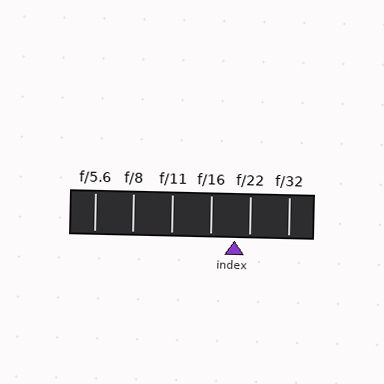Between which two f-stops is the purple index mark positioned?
The index mark is between f/16 and f/22.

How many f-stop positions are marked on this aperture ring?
There are 6 f-stop positions marked.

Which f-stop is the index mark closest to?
The index mark is closest to f/22.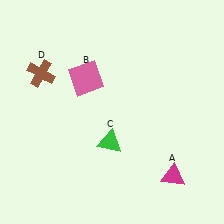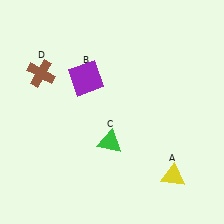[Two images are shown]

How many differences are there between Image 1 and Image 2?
There are 2 differences between the two images.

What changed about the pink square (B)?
In Image 1, B is pink. In Image 2, it changed to purple.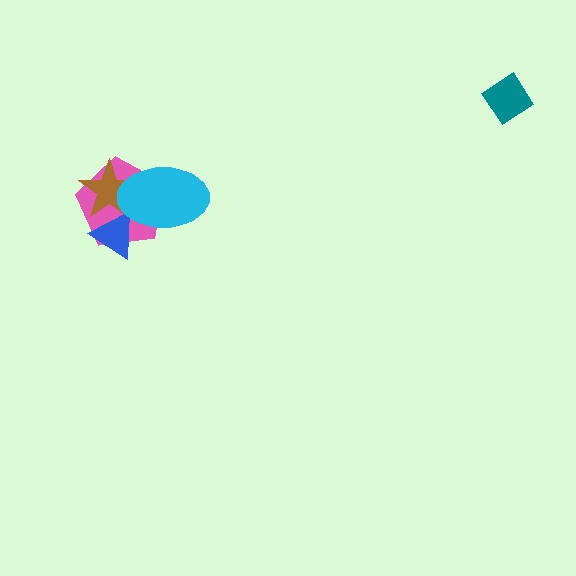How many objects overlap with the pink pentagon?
3 objects overlap with the pink pentagon.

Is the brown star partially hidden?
Yes, it is partially covered by another shape.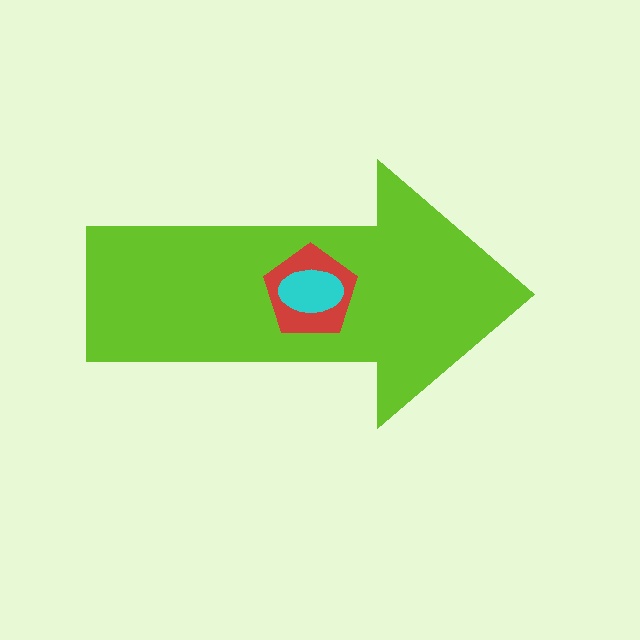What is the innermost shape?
The cyan ellipse.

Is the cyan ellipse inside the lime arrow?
Yes.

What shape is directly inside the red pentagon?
The cyan ellipse.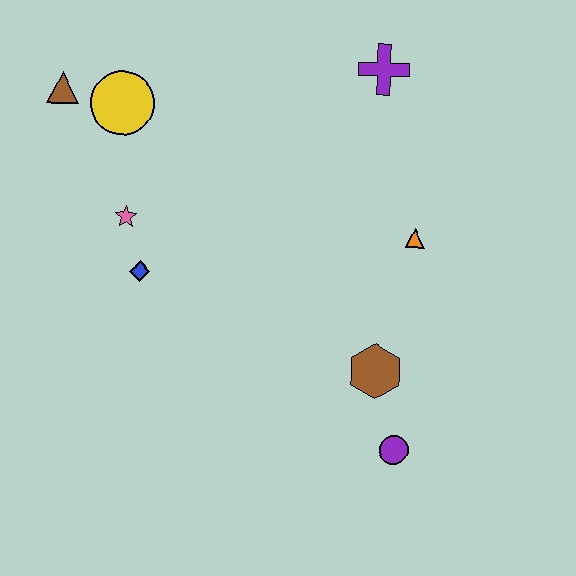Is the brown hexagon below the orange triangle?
Yes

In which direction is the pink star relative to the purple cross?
The pink star is to the left of the purple cross.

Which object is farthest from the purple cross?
The purple circle is farthest from the purple cross.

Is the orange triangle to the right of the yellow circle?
Yes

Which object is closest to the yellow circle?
The brown triangle is closest to the yellow circle.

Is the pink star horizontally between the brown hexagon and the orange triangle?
No